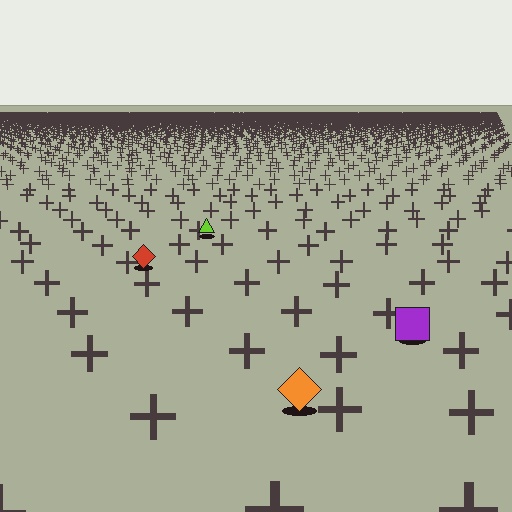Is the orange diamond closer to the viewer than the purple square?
Yes. The orange diamond is closer — you can tell from the texture gradient: the ground texture is coarser near it.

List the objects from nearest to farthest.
From nearest to farthest: the orange diamond, the purple square, the red diamond, the lime triangle.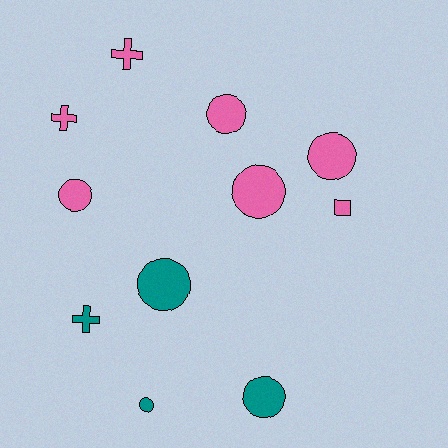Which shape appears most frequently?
Circle, with 7 objects.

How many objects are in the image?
There are 11 objects.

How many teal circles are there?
There are 3 teal circles.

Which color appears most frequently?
Pink, with 7 objects.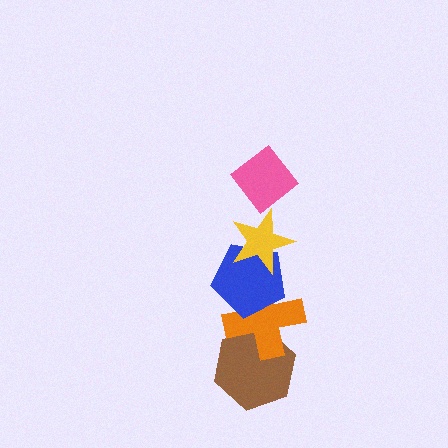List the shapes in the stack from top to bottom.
From top to bottom: the pink diamond, the yellow star, the blue pentagon, the orange cross, the brown hexagon.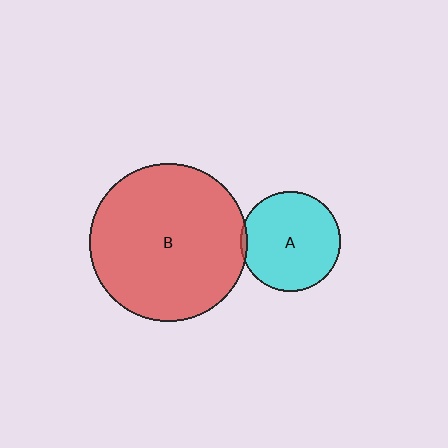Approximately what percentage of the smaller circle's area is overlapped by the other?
Approximately 5%.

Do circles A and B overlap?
Yes.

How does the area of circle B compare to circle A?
Approximately 2.5 times.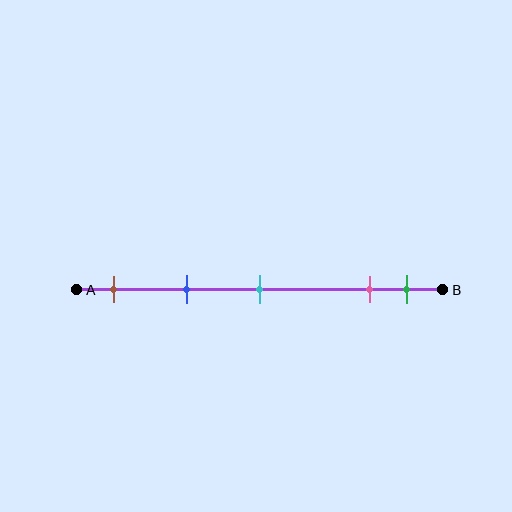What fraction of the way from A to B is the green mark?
The green mark is approximately 90% (0.9) of the way from A to B.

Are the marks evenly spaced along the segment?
No, the marks are not evenly spaced.